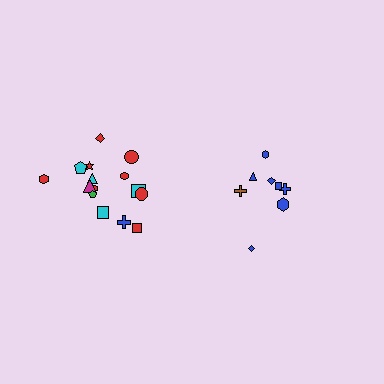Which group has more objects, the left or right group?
The left group.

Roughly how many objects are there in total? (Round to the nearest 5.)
Roughly 25 objects in total.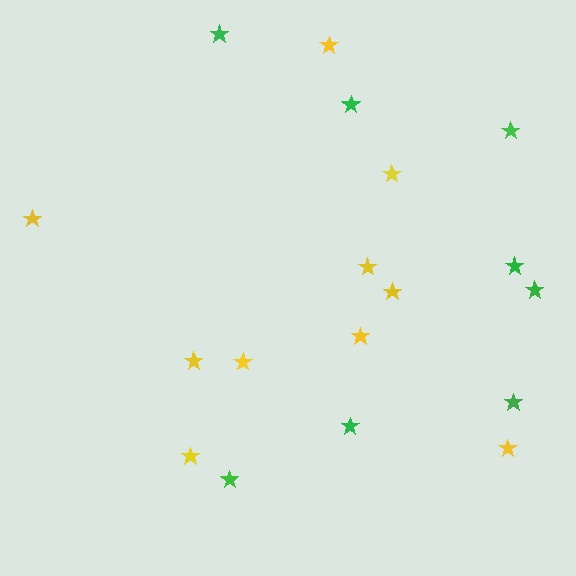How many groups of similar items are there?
There are 2 groups: one group of green stars (8) and one group of yellow stars (10).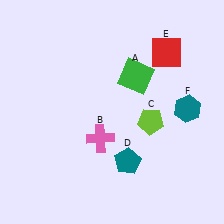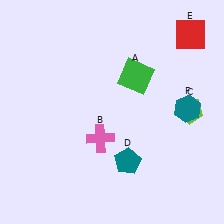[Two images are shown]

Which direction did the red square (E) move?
The red square (E) moved right.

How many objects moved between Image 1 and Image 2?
2 objects moved between the two images.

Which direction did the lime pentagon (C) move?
The lime pentagon (C) moved right.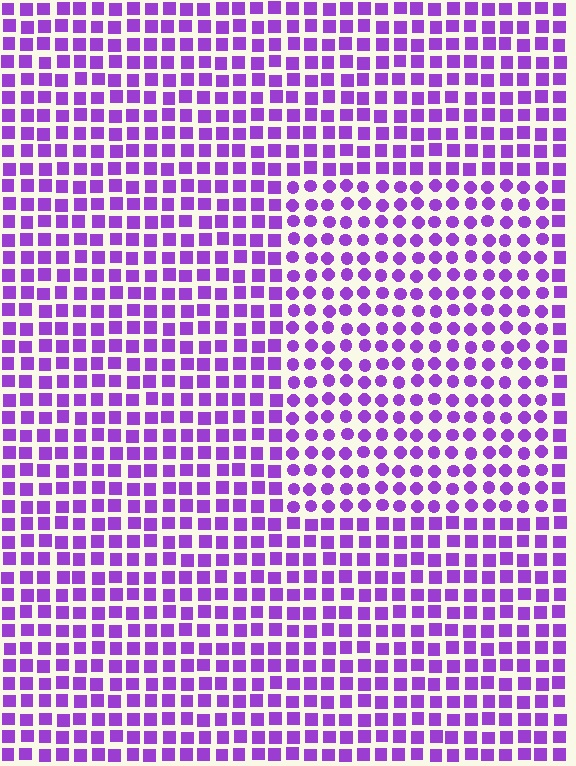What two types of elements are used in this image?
The image uses circles inside the rectangle region and squares outside it.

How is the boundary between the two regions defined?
The boundary is defined by a change in element shape: circles inside vs. squares outside. All elements share the same color and spacing.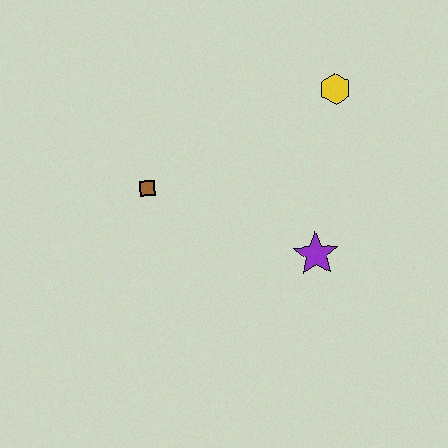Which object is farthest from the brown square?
The yellow hexagon is farthest from the brown square.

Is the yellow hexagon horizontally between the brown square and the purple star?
No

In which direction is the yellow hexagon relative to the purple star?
The yellow hexagon is above the purple star.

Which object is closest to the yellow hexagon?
The purple star is closest to the yellow hexagon.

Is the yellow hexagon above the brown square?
Yes